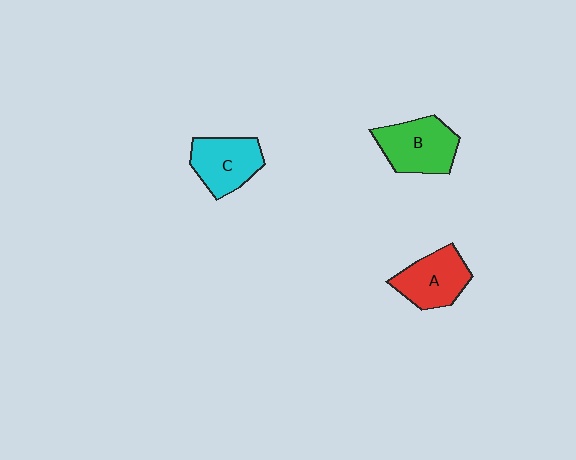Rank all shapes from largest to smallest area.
From largest to smallest: B (green), C (cyan), A (red).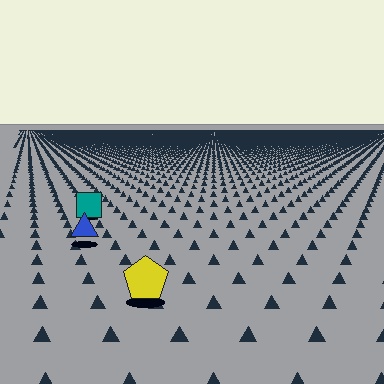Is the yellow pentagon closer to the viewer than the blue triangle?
Yes. The yellow pentagon is closer — you can tell from the texture gradient: the ground texture is coarser near it.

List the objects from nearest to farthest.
From nearest to farthest: the yellow pentagon, the blue triangle, the teal square.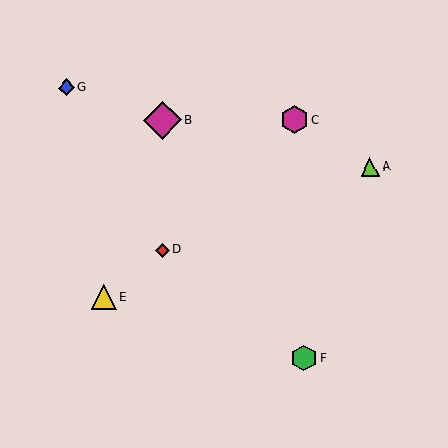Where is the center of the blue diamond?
The center of the blue diamond is at (66, 88).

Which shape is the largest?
The magenta diamond (labeled B) is the largest.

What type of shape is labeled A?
Shape A is a lime triangle.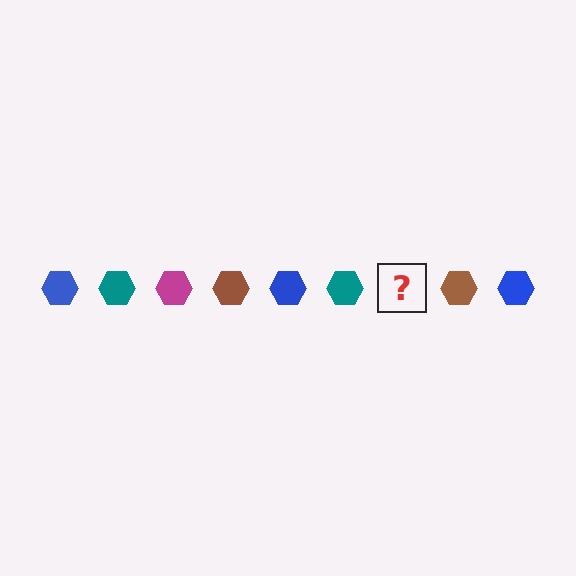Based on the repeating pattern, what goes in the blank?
The blank should be a magenta hexagon.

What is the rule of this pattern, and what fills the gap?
The rule is that the pattern cycles through blue, teal, magenta, brown hexagons. The gap should be filled with a magenta hexagon.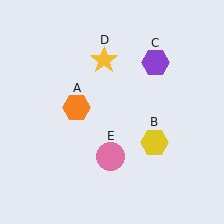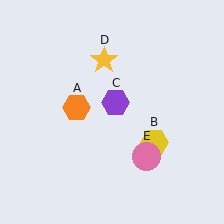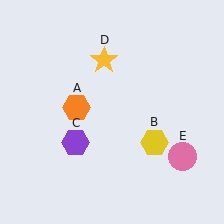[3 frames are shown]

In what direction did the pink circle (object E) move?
The pink circle (object E) moved right.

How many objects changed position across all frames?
2 objects changed position: purple hexagon (object C), pink circle (object E).